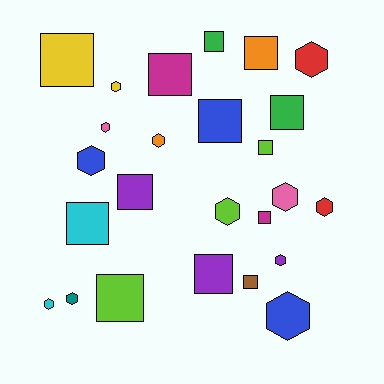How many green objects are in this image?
There are 2 green objects.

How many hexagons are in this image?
There are 12 hexagons.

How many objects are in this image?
There are 25 objects.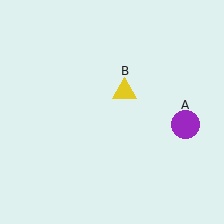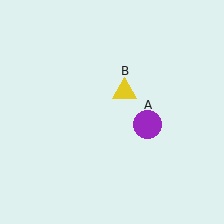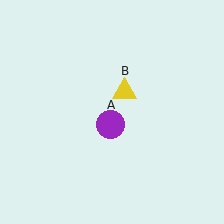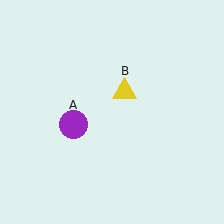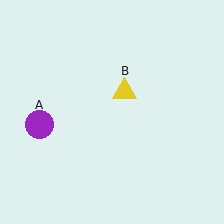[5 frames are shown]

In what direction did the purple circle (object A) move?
The purple circle (object A) moved left.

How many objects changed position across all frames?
1 object changed position: purple circle (object A).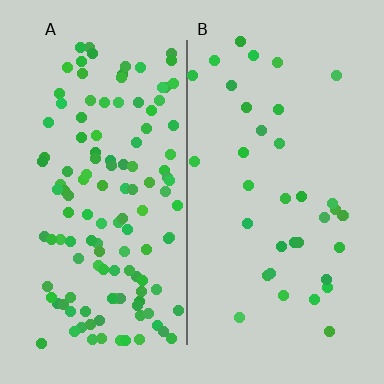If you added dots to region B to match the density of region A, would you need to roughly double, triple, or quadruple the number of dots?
Approximately quadruple.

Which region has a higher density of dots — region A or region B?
A (the left).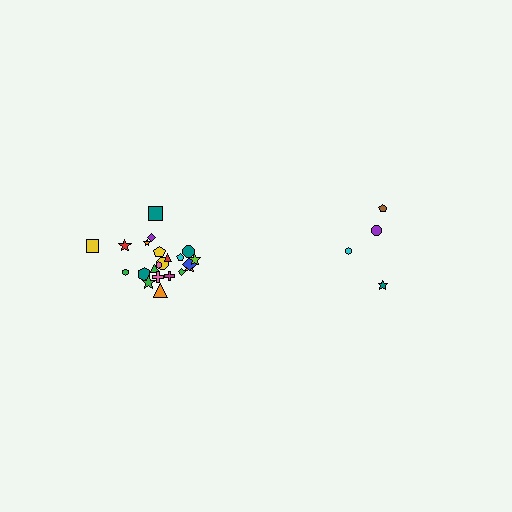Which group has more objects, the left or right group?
The left group.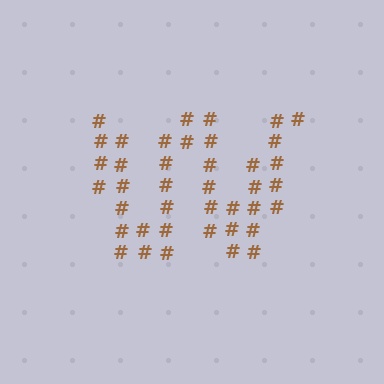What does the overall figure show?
The overall figure shows the letter W.